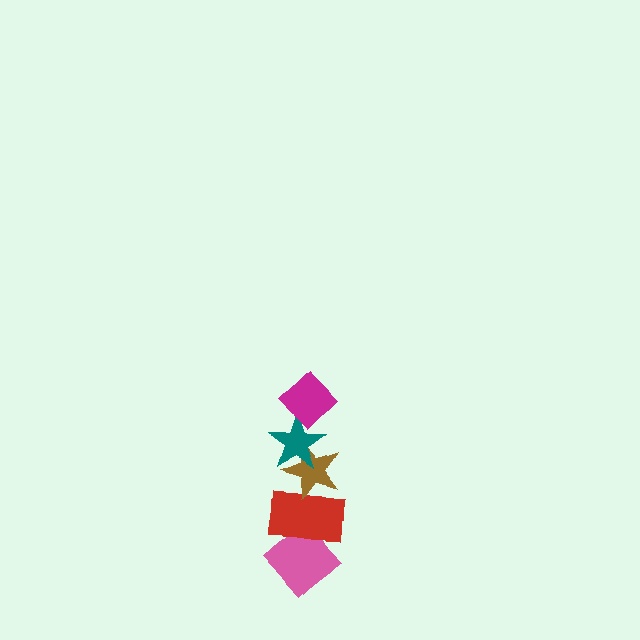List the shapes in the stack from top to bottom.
From top to bottom: the magenta diamond, the teal star, the brown star, the red rectangle, the pink diamond.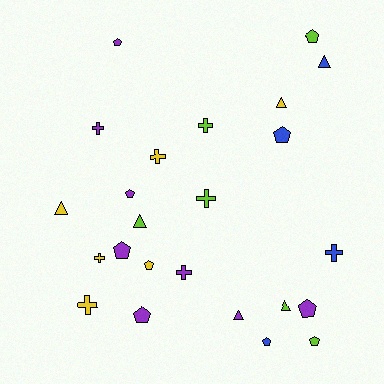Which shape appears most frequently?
Pentagon, with 10 objects.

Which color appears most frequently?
Purple, with 8 objects.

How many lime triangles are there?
There are 2 lime triangles.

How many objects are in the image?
There are 24 objects.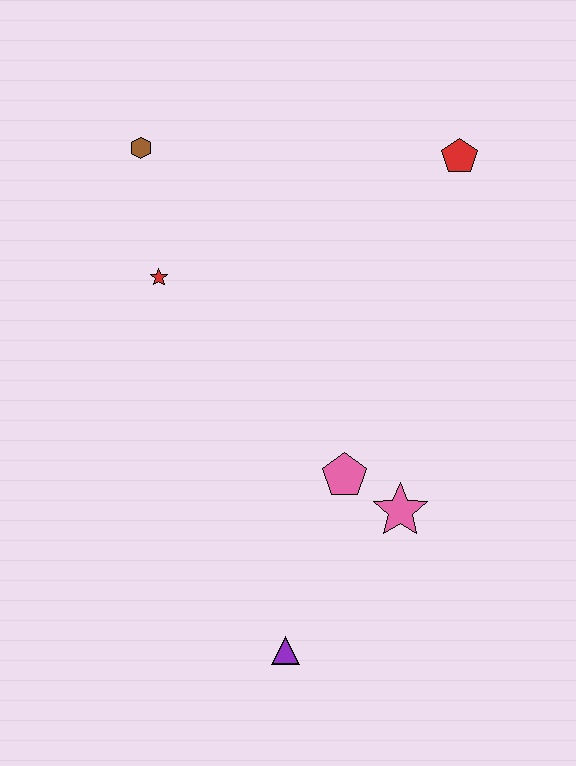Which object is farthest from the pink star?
The brown hexagon is farthest from the pink star.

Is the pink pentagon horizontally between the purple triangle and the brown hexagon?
No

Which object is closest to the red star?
The brown hexagon is closest to the red star.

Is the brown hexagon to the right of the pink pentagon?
No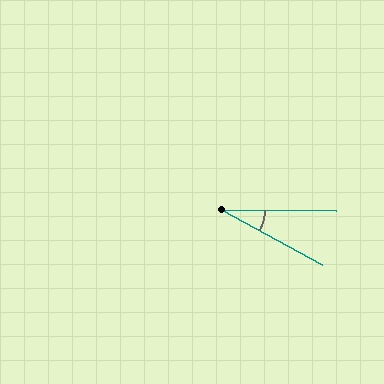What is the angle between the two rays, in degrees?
Approximately 28 degrees.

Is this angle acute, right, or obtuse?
It is acute.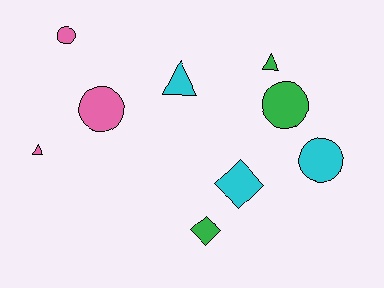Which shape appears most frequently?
Circle, with 4 objects.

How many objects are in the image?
There are 9 objects.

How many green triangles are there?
There is 1 green triangle.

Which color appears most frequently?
Cyan, with 3 objects.